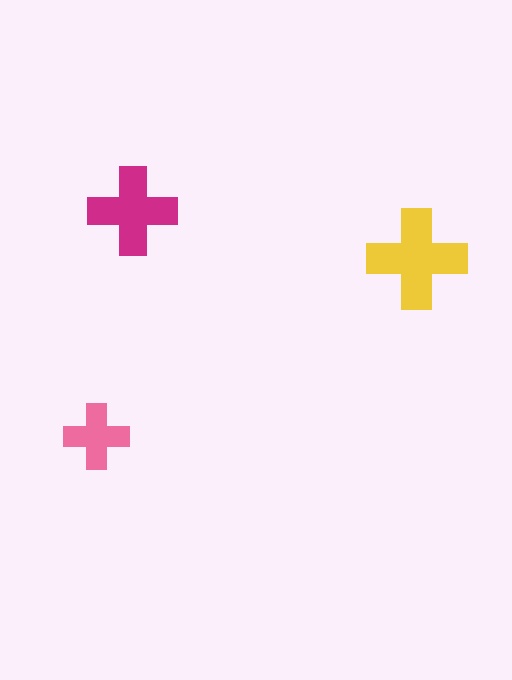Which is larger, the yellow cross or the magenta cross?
The yellow one.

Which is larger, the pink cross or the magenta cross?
The magenta one.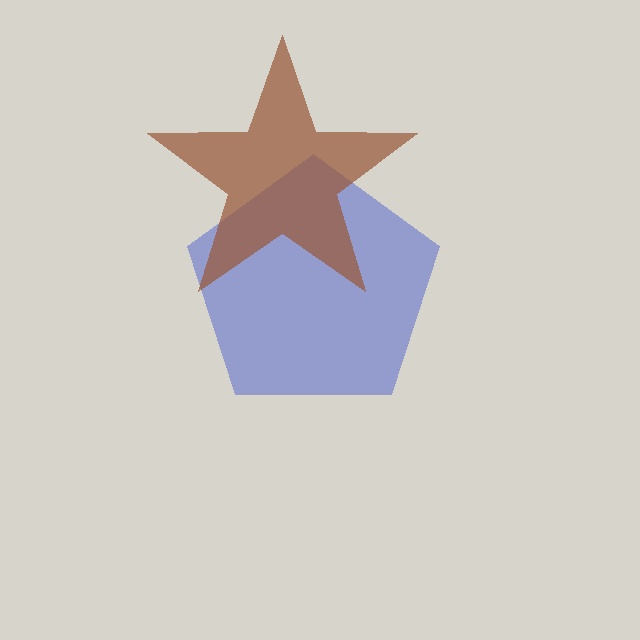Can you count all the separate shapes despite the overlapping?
Yes, there are 2 separate shapes.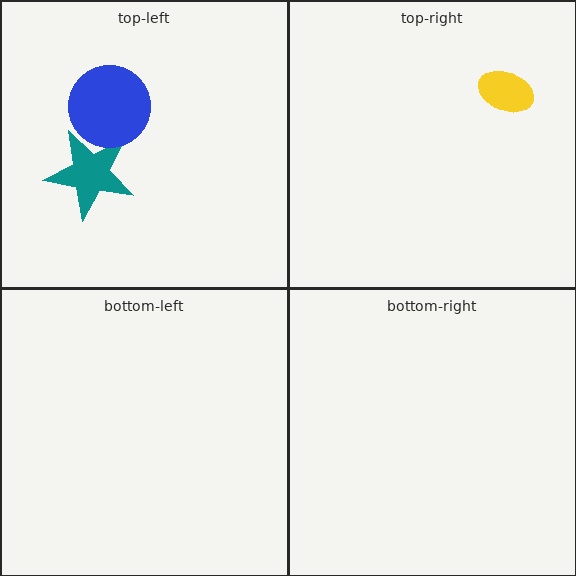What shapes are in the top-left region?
The teal star, the blue circle.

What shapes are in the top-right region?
The yellow ellipse.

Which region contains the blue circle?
The top-left region.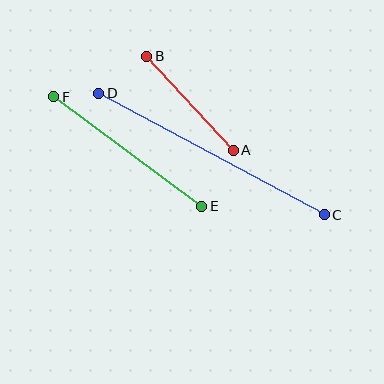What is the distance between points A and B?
The distance is approximately 127 pixels.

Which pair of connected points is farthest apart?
Points C and D are farthest apart.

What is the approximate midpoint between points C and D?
The midpoint is at approximately (212, 154) pixels.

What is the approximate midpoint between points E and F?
The midpoint is at approximately (128, 152) pixels.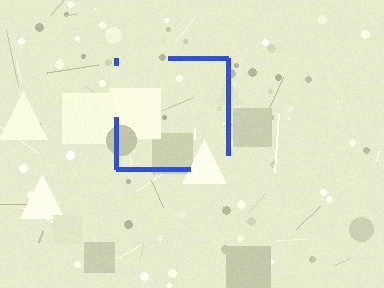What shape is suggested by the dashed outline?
The dashed outline suggests a square.